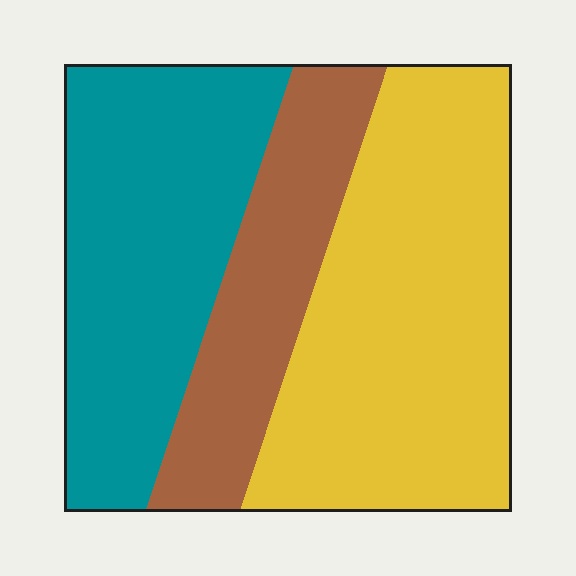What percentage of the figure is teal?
Teal covers about 35% of the figure.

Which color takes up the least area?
Brown, at roughly 20%.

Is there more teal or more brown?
Teal.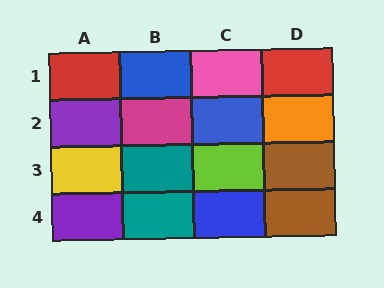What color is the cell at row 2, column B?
Magenta.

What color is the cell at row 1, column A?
Red.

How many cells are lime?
1 cell is lime.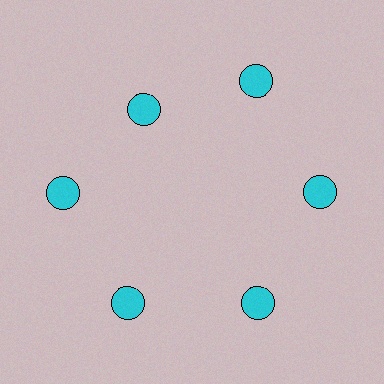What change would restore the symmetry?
The symmetry would be restored by moving it outward, back onto the ring so that all 6 circles sit at equal angles and equal distance from the center.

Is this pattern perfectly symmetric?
No. The 6 cyan circles are arranged in a ring, but one element near the 11 o'clock position is pulled inward toward the center, breaking the 6-fold rotational symmetry.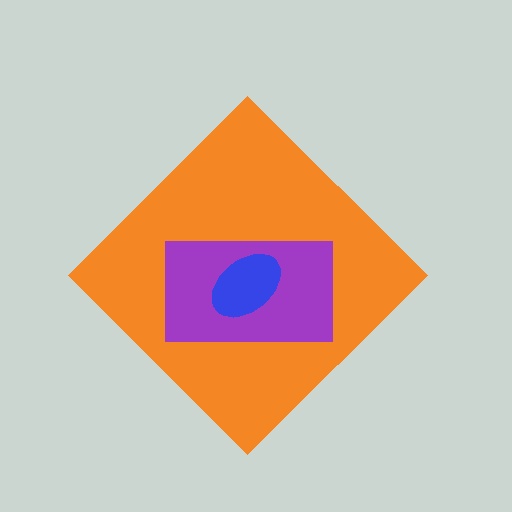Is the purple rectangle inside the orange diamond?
Yes.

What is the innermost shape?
The blue ellipse.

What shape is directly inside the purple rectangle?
The blue ellipse.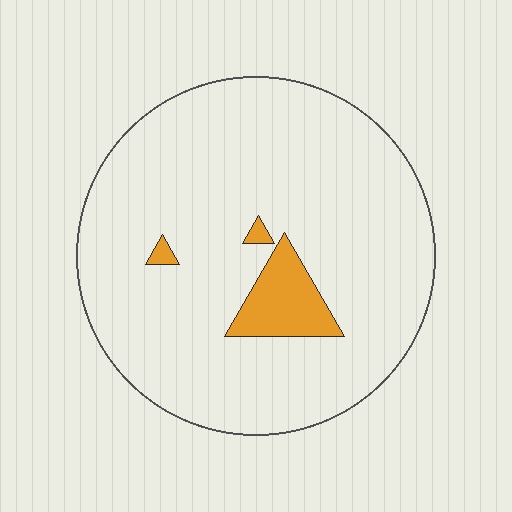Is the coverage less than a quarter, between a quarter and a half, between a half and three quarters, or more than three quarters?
Less than a quarter.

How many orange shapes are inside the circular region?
3.